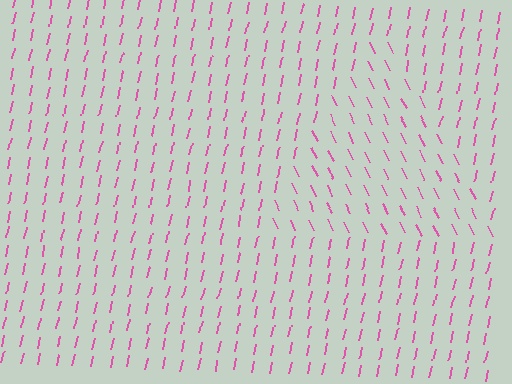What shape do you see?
I see a triangle.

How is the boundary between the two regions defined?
The boundary is defined purely by a change in line orientation (approximately 39 degrees difference). All lines are the same color and thickness.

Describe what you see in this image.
The image is filled with small pink line segments. A triangle region in the image has lines oriented differently from the surrounding lines, creating a visible texture boundary.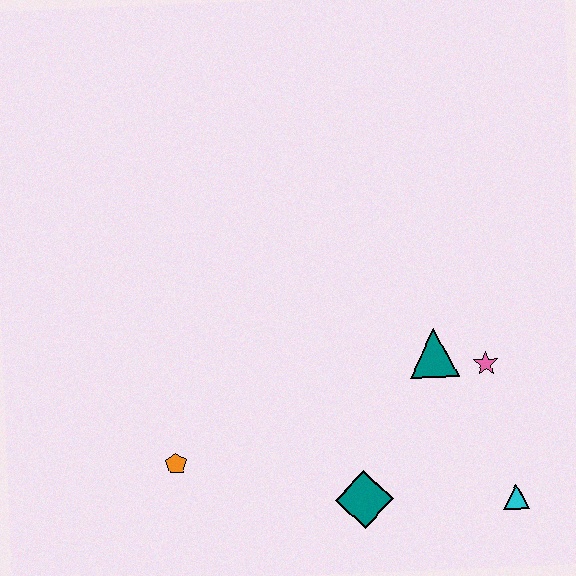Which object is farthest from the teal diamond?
The orange pentagon is farthest from the teal diamond.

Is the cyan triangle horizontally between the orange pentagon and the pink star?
No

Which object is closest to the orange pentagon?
The teal diamond is closest to the orange pentagon.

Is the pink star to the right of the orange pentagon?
Yes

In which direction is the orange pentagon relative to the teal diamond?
The orange pentagon is to the left of the teal diamond.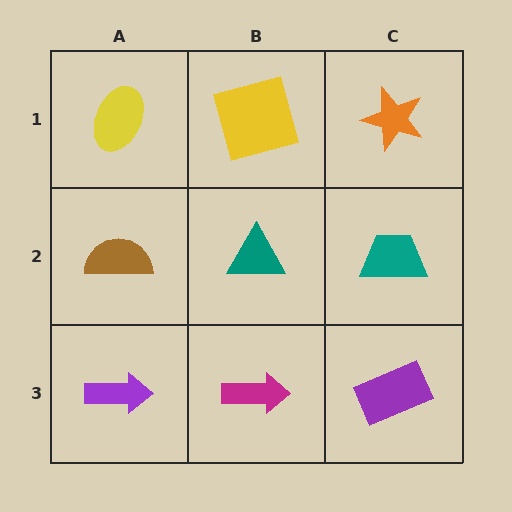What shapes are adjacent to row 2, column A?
A yellow ellipse (row 1, column A), a purple arrow (row 3, column A), a teal triangle (row 2, column B).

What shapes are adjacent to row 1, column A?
A brown semicircle (row 2, column A), a yellow square (row 1, column B).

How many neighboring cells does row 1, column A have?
2.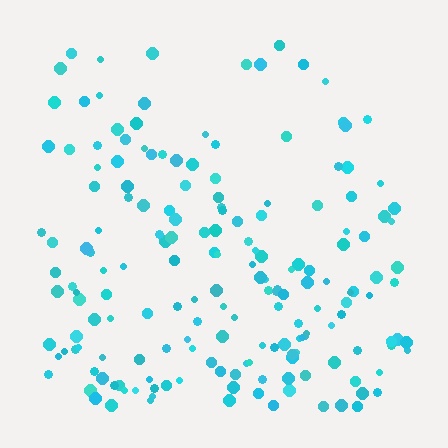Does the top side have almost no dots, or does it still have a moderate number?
Still a moderate number, just noticeably fewer than the bottom.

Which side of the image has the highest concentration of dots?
The bottom.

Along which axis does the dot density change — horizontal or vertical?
Vertical.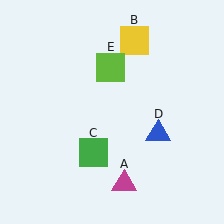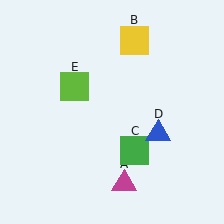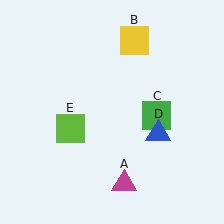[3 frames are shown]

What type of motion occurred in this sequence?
The green square (object C), lime square (object E) rotated counterclockwise around the center of the scene.